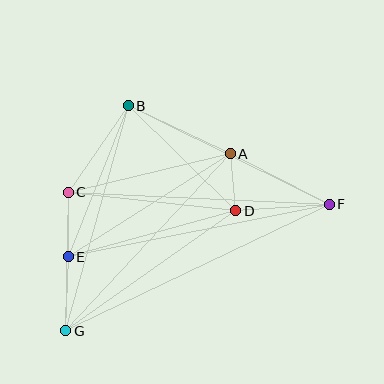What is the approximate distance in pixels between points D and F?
The distance between D and F is approximately 94 pixels.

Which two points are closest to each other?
Points A and D are closest to each other.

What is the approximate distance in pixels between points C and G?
The distance between C and G is approximately 138 pixels.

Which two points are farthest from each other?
Points F and G are farthest from each other.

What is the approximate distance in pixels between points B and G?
The distance between B and G is approximately 233 pixels.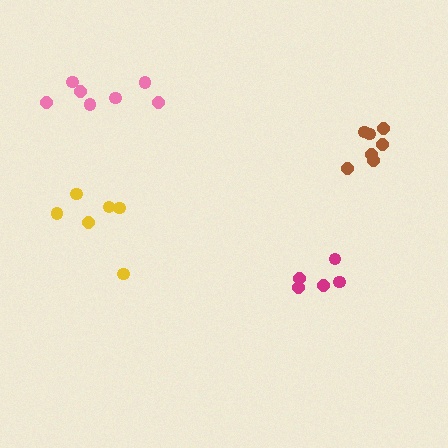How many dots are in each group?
Group 1: 7 dots, Group 2: 7 dots, Group 3: 5 dots, Group 4: 6 dots (25 total).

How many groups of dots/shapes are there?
There are 4 groups.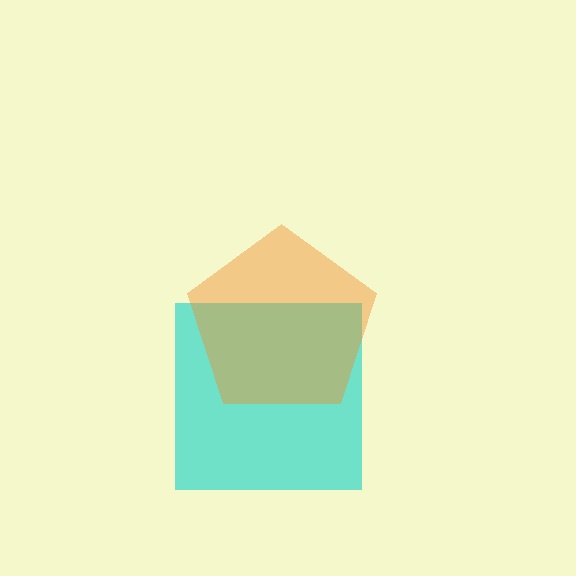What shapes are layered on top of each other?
The layered shapes are: a cyan square, an orange pentagon.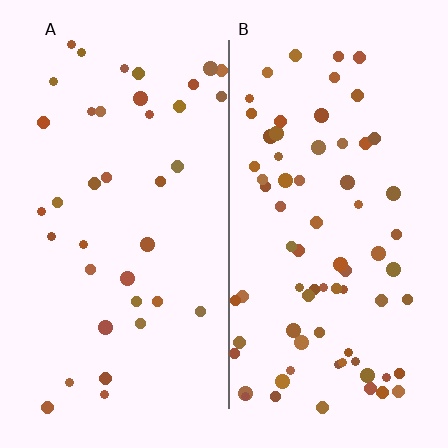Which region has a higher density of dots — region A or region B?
B (the right).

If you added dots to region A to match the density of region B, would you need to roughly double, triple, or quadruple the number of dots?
Approximately double.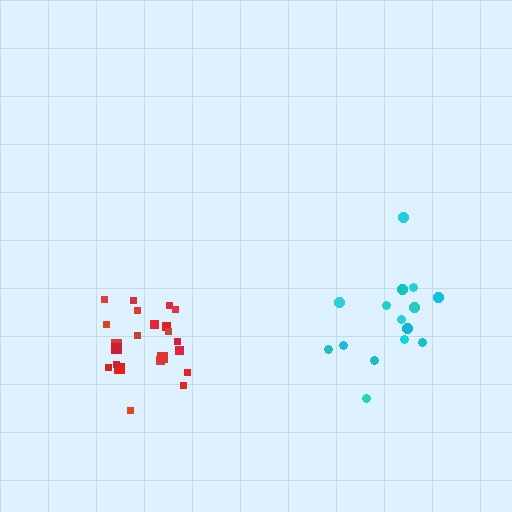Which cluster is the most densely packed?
Red.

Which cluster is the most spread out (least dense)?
Cyan.